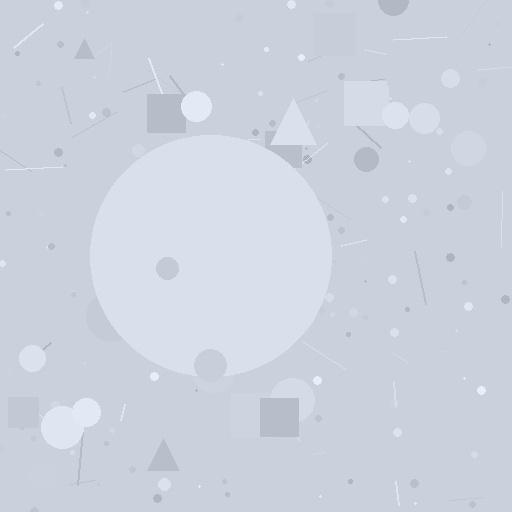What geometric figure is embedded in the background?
A circle is embedded in the background.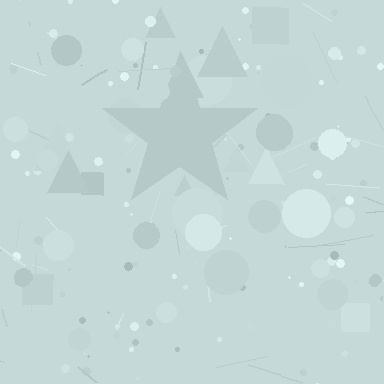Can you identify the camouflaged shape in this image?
The camouflaged shape is a star.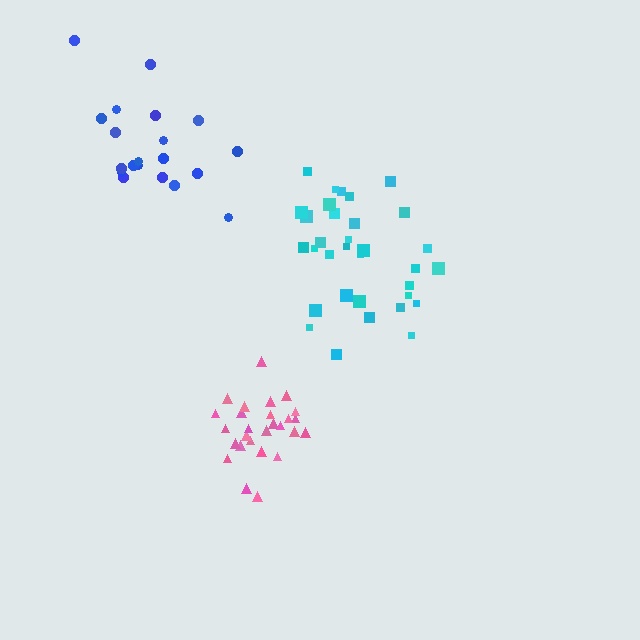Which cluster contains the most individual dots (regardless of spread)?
Cyan (33).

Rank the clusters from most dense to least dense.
pink, cyan, blue.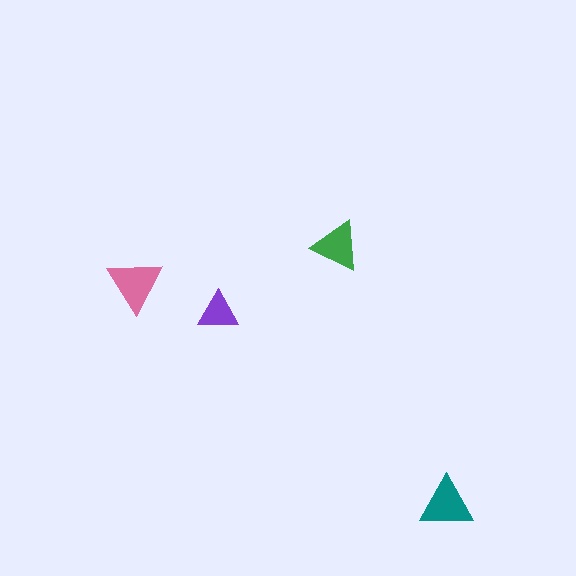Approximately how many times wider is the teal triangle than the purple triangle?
About 1.5 times wider.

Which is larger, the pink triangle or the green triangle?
The pink one.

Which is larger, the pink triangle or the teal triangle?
The pink one.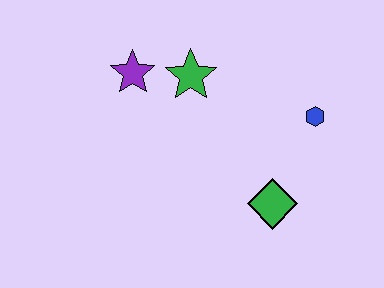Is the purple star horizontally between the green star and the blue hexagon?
No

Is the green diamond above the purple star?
No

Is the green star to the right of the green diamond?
No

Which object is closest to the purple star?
The green star is closest to the purple star.